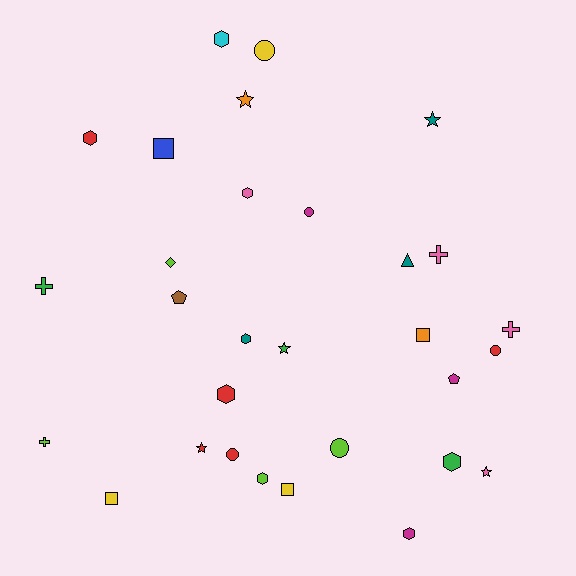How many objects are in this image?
There are 30 objects.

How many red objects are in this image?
There are 5 red objects.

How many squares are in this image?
There are 4 squares.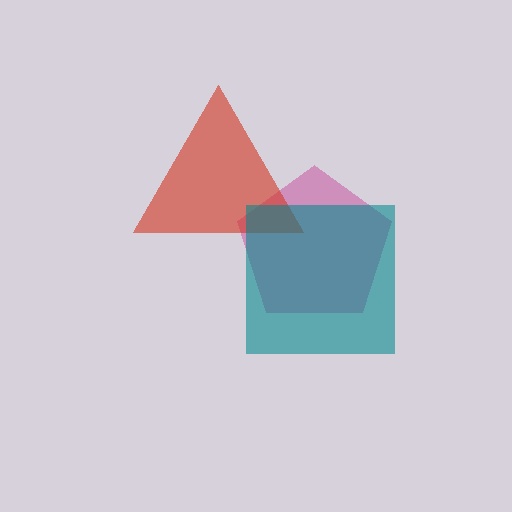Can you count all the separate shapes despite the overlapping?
Yes, there are 3 separate shapes.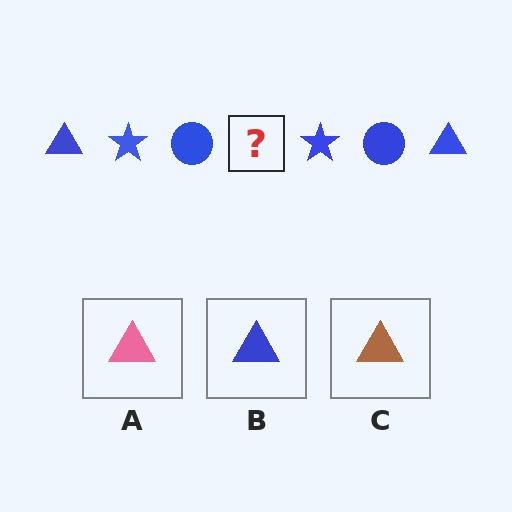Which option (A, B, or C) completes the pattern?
B.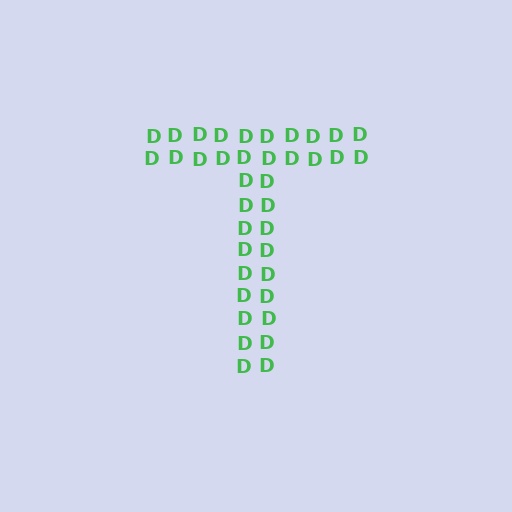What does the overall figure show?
The overall figure shows the letter T.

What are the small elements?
The small elements are letter D's.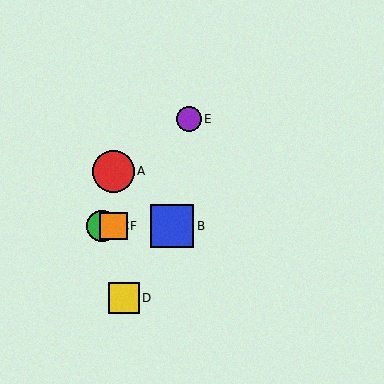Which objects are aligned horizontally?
Objects B, C, F are aligned horizontally.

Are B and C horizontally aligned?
Yes, both are at y≈226.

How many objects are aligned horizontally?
3 objects (B, C, F) are aligned horizontally.